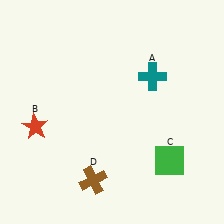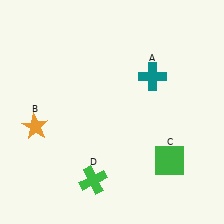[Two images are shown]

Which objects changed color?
B changed from red to orange. D changed from brown to green.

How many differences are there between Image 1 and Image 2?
There are 2 differences between the two images.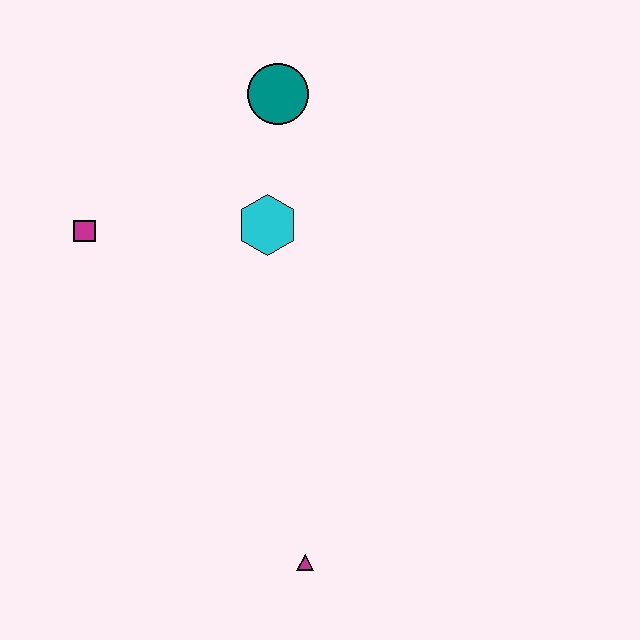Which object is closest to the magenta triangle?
The cyan hexagon is closest to the magenta triangle.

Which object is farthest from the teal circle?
The magenta triangle is farthest from the teal circle.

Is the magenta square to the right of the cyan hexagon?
No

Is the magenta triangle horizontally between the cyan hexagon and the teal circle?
No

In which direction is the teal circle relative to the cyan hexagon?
The teal circle is above the cyan hexagon.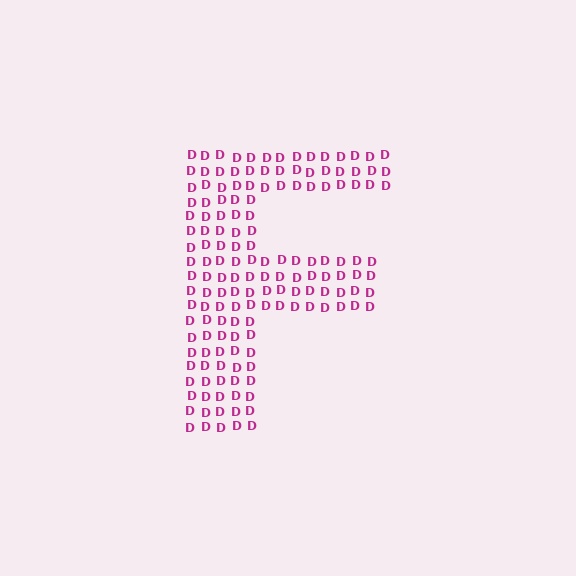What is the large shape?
The large shape is the letter F.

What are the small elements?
The small elements are letter D's.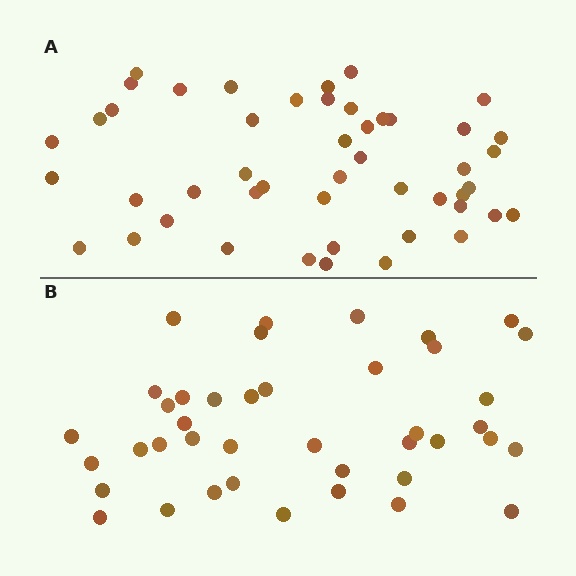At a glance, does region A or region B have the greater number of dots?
Region A (the top region) has more dots.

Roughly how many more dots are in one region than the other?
Region A has roughly 8 or so more dots than region B.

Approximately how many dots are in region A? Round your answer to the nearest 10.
About 50 dots. (The exact count is 48, which rounds to 50.)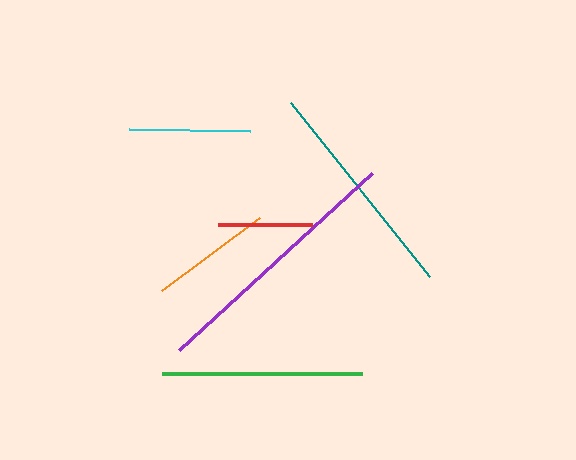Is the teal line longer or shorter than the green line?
The teal line is longer than the green line.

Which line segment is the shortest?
The red line is the shortest at approximately 94 pixels.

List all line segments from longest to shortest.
From longest to shortest: purple, teal, green, orange, cyan, red.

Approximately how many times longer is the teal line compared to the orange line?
The teal line is approximately 1.8 times the length of the orange line.